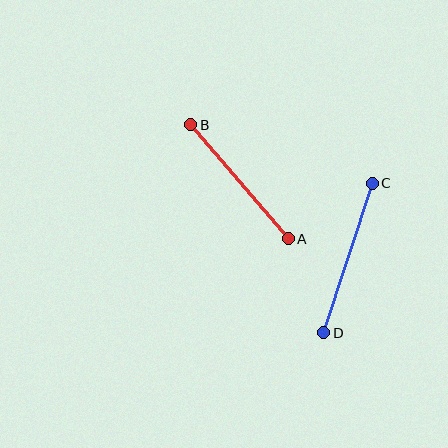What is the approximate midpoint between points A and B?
The midpoint is at approximately (240, 182) pixels.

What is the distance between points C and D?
The distance is approximately 157 pixels.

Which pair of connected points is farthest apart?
Points C and D are farthest apart.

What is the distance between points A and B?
The distance is approximately 150 pixels.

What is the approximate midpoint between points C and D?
The midpoint is at approximately (348, 258) pixels.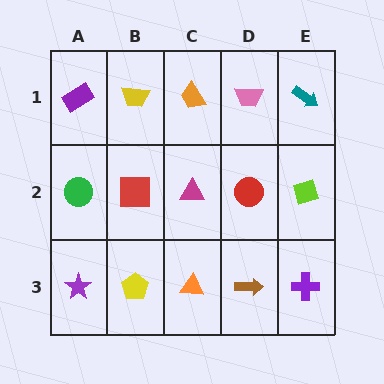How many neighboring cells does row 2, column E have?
3.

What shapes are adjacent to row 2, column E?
A teal arrow (row 1, column E), a purple cross (row 3, column E), a red circle (row 2, column D).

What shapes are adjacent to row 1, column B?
A red square (row 2, column B), a purple rectangle (row 1, column A), an orange trapezoid (row 1, column C).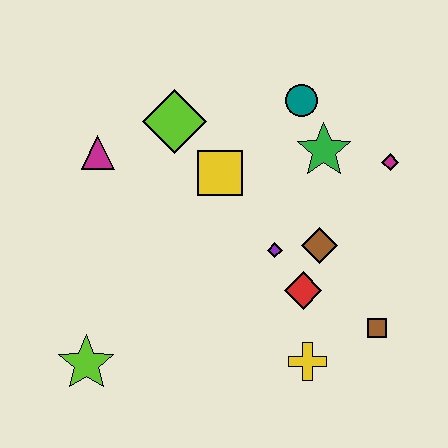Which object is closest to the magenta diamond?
The green star is closest to the magenta diamond.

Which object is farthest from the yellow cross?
The magenta triangle is farthest from the yellow cross.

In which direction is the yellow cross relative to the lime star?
The yellow cross is to the right of the lime star.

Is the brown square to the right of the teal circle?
Yes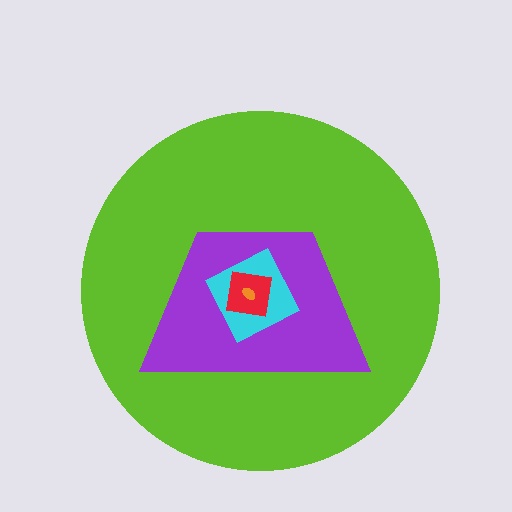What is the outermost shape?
The lime circle.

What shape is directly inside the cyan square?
The red square.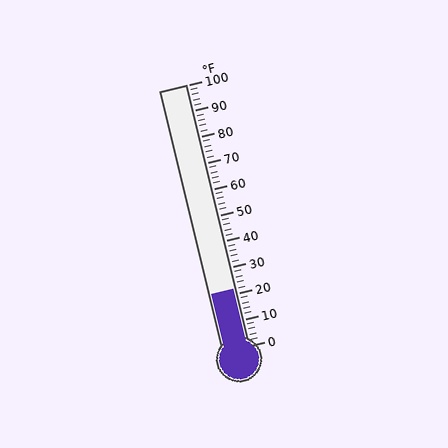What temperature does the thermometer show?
The thermometer shows approximately 22°F.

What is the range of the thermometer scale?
The thermometer scale ranges from 0°F to 100°F.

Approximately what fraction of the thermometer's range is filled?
The thermometer is filled to approximately 20% of its range.